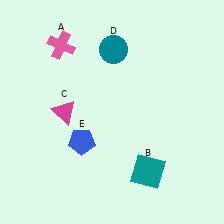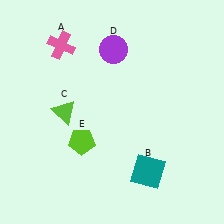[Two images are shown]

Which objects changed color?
C changed from magenta to lime. D changed from teal to purple. E changed from blue to lime.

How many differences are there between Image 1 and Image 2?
There are 3 differences between the two images.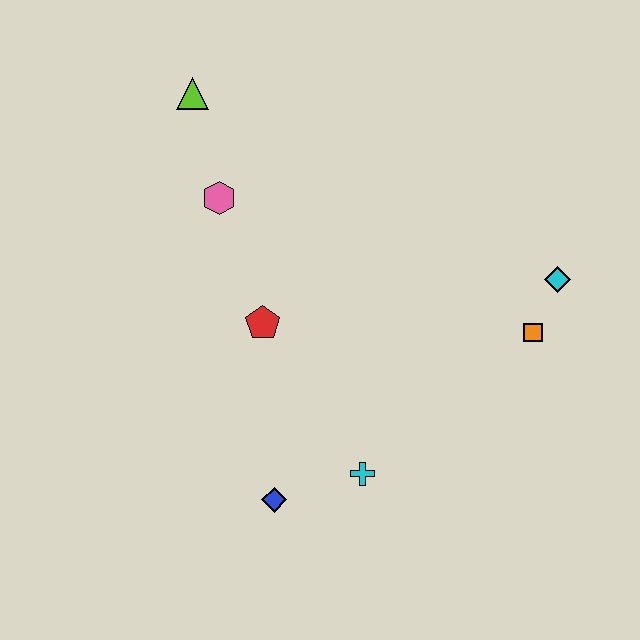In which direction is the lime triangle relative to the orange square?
The lime triangle is to the left of the orange square.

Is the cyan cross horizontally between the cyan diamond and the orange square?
No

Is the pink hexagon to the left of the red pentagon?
Yes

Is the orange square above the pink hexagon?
No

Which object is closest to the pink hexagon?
The lime triangle is closest to the pink hexagon.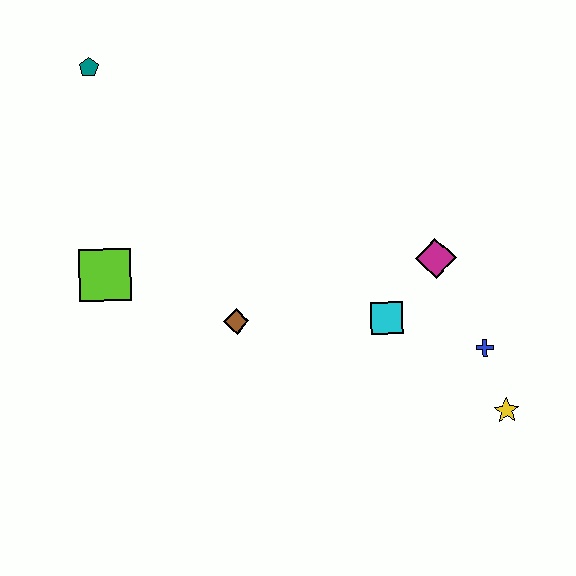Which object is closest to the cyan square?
The magenta diamond is closest to the cyan square.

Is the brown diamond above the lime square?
No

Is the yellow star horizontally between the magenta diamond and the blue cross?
No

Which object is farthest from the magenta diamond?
The teal pentagon is farthest from the magenta diamond.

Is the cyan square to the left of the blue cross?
Yes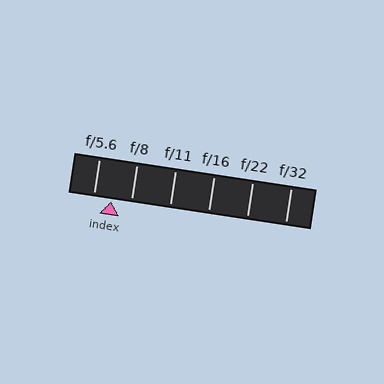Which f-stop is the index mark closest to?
The index mark is closest to f/5.6.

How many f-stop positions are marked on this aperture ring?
There are 6 f-stop positions marked.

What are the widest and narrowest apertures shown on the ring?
The widest aperture shown is f/5.6 and the narrowest is f/32.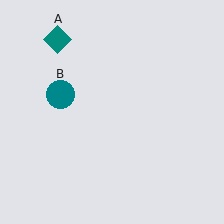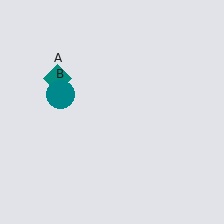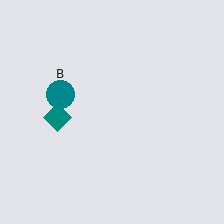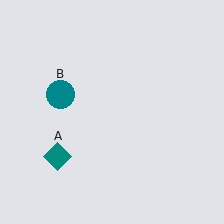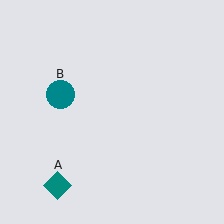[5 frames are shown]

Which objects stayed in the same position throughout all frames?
Teal circle (object B) remained stationary.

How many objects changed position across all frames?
1 object changed position: teal diamond (object A).